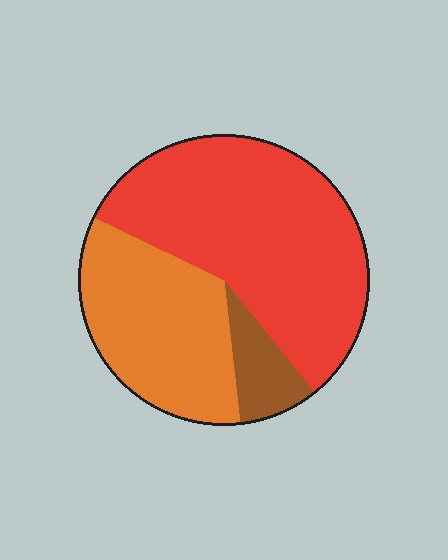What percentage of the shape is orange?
Orange takes up about one third (1/3) of the shape.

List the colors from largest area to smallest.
From largest to smallest: red, orange, brown.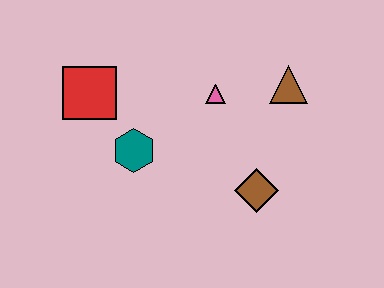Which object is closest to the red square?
The teal hexagon is closest to the red square.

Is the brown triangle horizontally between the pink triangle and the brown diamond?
No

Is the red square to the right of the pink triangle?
No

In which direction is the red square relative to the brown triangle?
The red square is to the left of the brown triangle.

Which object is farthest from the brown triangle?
The red square is farthest from the brown triangle.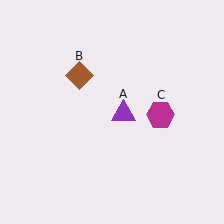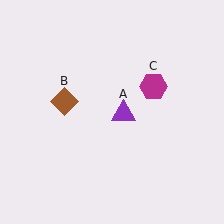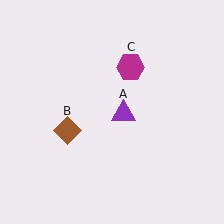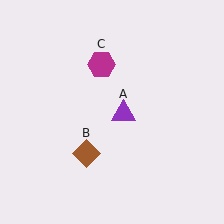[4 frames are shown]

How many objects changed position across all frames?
2 objects changed position: brown diamond (object B), magenta hexagon (object C).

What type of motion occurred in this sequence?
The brown diamond (object B), magenta hexagon (object C) rotated counterclockwise around the center of the scene.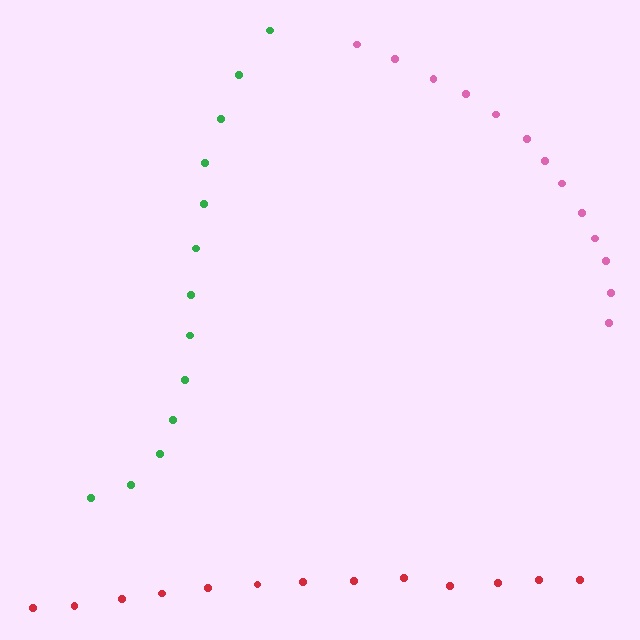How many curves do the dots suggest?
There are 3 distinct paths.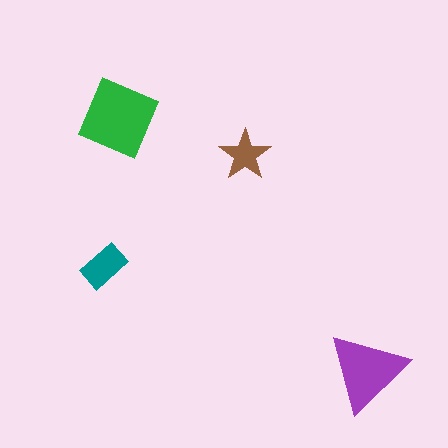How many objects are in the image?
There are 4 objects in the image.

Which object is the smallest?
The brown star.